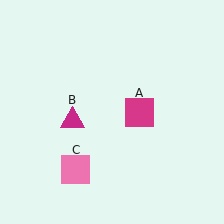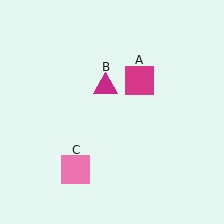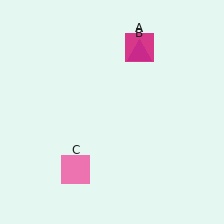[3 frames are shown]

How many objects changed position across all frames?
2 objects changed position: magenta square (object A), magenta triangle (object B).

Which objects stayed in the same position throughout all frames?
Pink square (object C) remained stationary.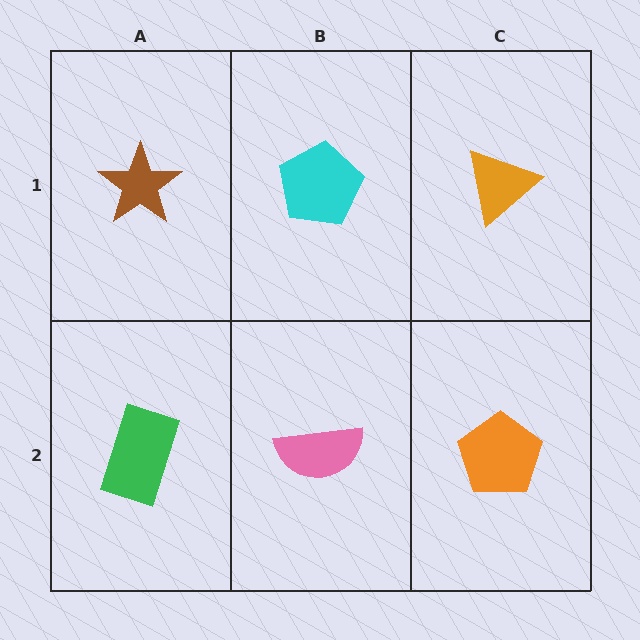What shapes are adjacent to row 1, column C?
An orange pentagon (row 2, column C), a cyan pentagon (row 1, column B).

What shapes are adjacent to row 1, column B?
A pink semicircle (row 2, column B), a brown star (row 1, column A), an orange triangle (row 1, column C).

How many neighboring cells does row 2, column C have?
2.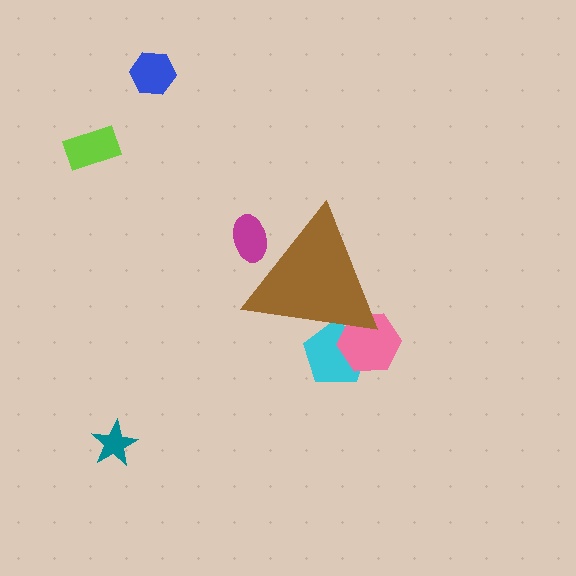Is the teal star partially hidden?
No, the teal star is fully visible.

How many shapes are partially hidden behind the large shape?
3 shapes are partially hidden.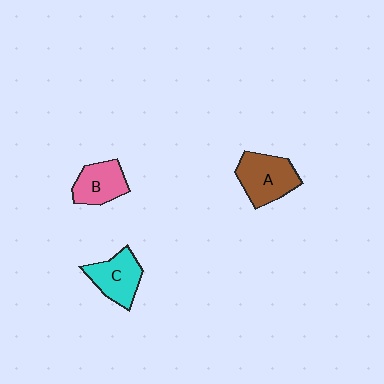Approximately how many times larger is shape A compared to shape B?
Approximately 1.3 times.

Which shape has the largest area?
Shape A (brown).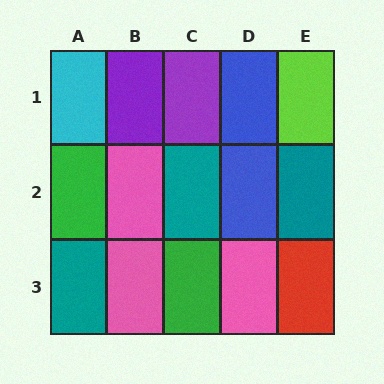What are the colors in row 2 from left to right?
Green, pink, teal, blue, teal.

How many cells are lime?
1 cell is lime.